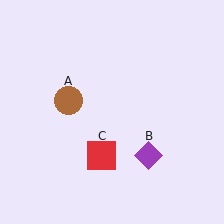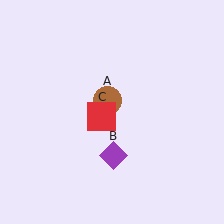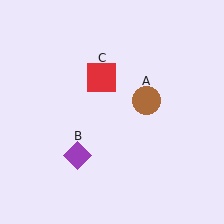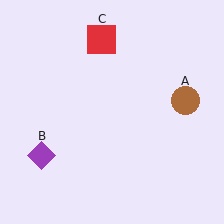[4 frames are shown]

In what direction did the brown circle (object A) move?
The brown circle (object A) moved right.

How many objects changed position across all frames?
3 objects changed position: brown circle (object A), purple diamond (object B), red square (object C).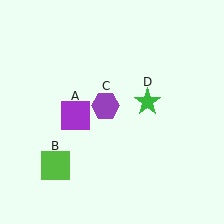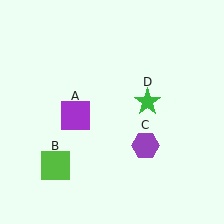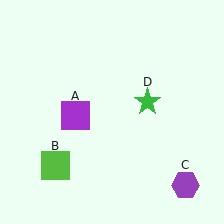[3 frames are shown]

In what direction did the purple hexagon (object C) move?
The purple hexagon (object C) moved down and to the right.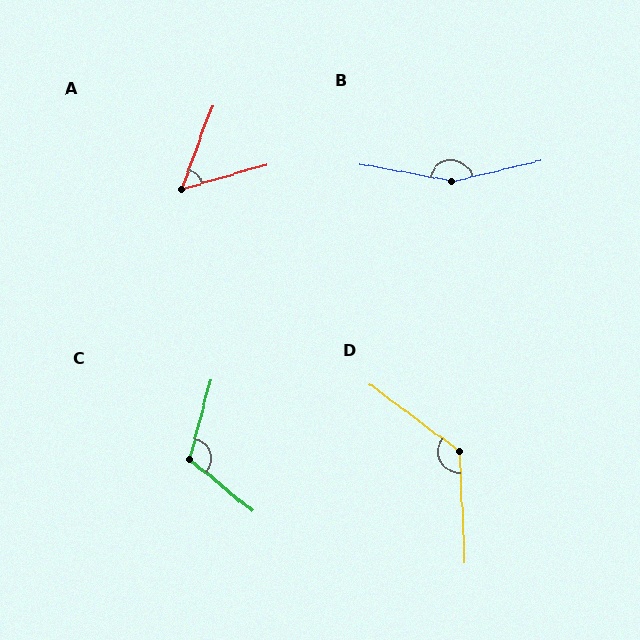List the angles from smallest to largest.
A (53°), C (115°), D (129°), B (156°).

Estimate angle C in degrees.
Approximately 115 degrees.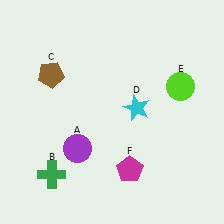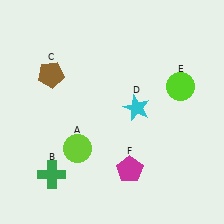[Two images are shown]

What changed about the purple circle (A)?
In Image 1, A is purple. In Image 2, it changed to lime.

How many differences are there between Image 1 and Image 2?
There is 1 difference between the two images.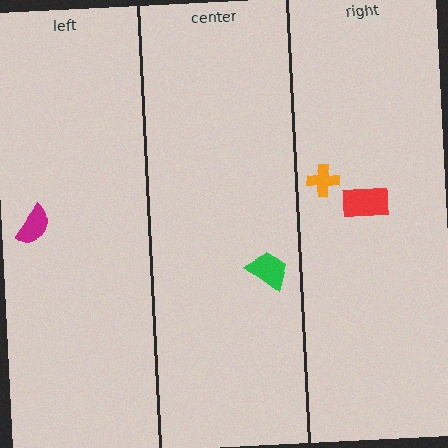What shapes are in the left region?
The magenta semicircle.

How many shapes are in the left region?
1.